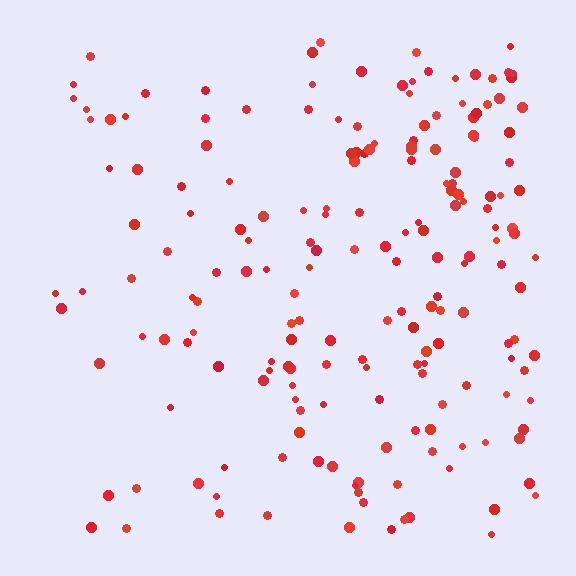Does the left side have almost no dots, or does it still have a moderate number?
Still a moderate number, just noticeably fewer than the right.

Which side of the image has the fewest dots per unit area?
The left.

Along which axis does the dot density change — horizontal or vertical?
Horizontal.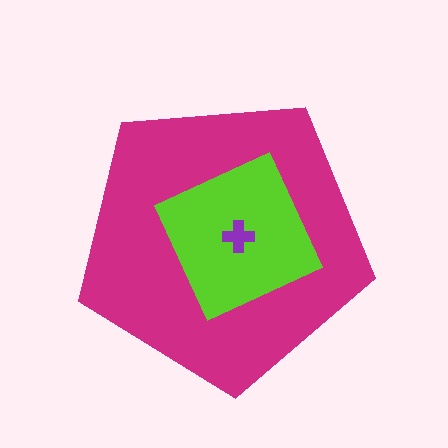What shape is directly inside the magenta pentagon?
The lime square.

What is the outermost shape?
The magenta pentagon.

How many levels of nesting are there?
3.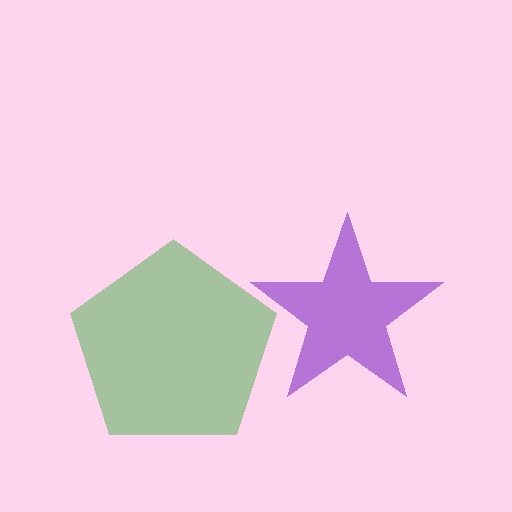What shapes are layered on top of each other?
The layered shapes are: a green pentagon, a purple star.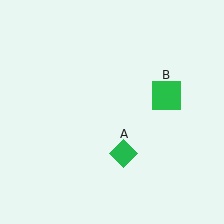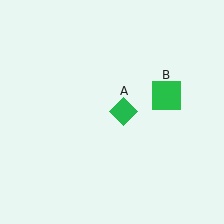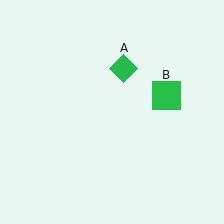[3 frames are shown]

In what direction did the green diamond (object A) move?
The green diamond (object A) moved up.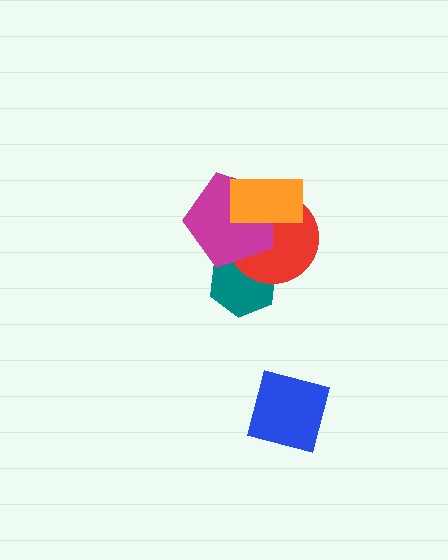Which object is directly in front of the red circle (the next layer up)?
The magenta pentagon is directly in front of the red circle.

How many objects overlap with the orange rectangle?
2 objects overlap with the orange rectangle.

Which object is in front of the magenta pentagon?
The orange rectangle is in front of the magenta pentagon.